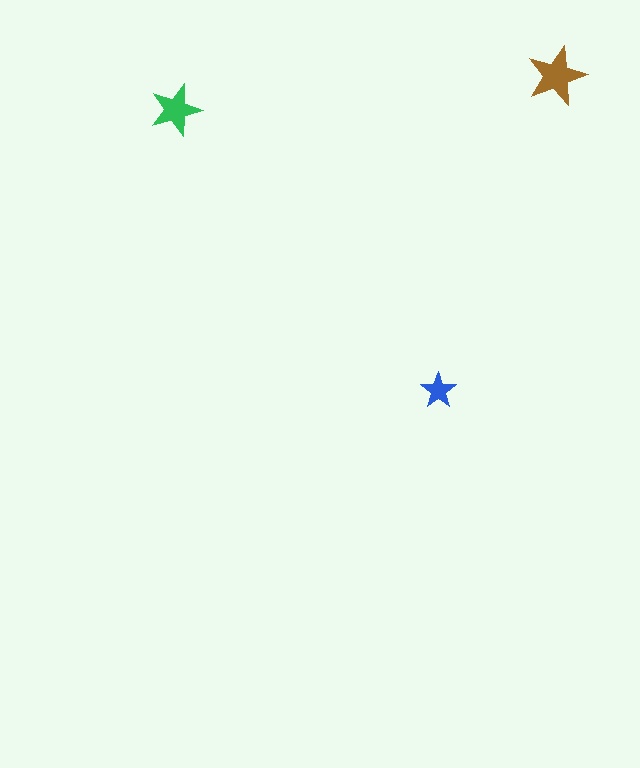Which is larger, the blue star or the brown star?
The brown one.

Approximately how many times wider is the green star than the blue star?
About 1.5 times wider.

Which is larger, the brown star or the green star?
The brown one.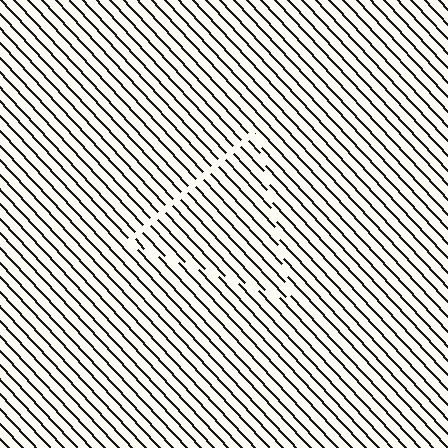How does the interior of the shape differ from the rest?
The interior of the shape contains the same grating, shifted by half a period — the contour is defined by the phase discontinuity where line-ends from the inner and outer gratings abut.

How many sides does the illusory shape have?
3 sides — the line-ends trace a triangle.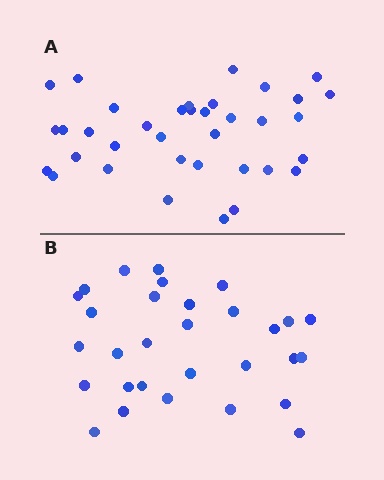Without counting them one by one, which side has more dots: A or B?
Region A (the top region) has more dots.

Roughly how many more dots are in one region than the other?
Region A has about 6 more dots than region B.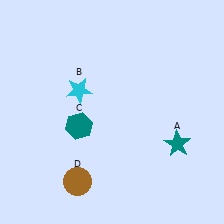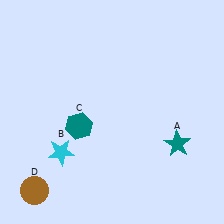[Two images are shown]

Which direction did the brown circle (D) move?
The brown circle (D) moved left.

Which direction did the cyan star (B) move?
The cyan star (B) moved down.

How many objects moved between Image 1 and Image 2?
2 objects moved between the two images.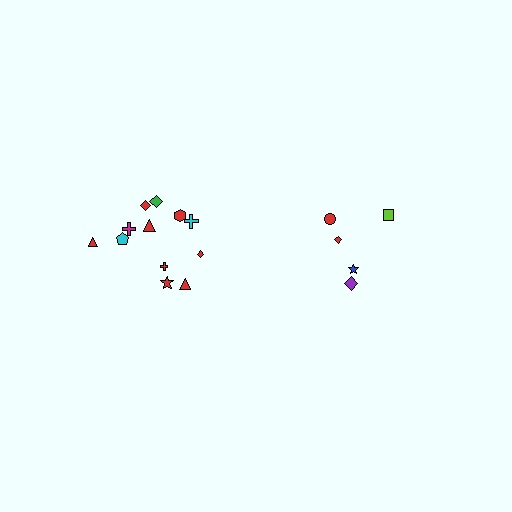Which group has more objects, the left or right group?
The left group.